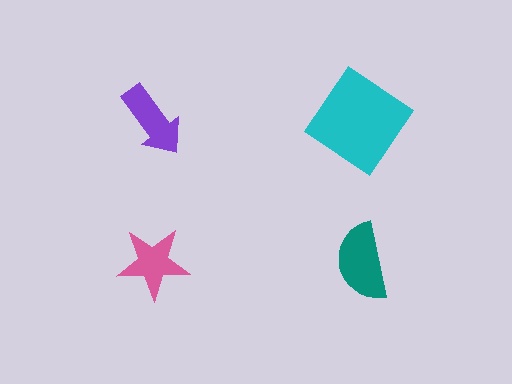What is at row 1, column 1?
A purple arrow.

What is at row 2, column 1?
A pink star.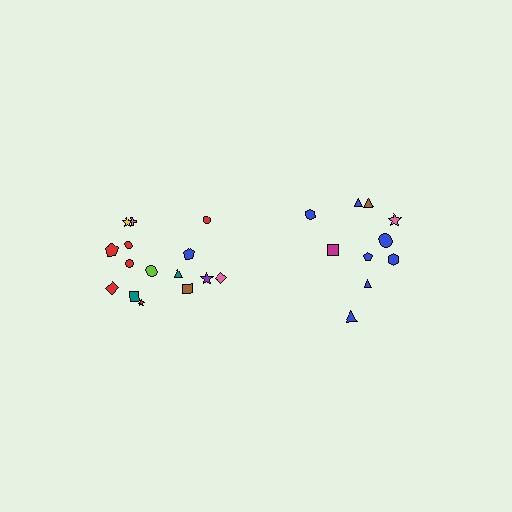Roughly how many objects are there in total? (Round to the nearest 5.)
Roughly 25 objects in total.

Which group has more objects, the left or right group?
The left group.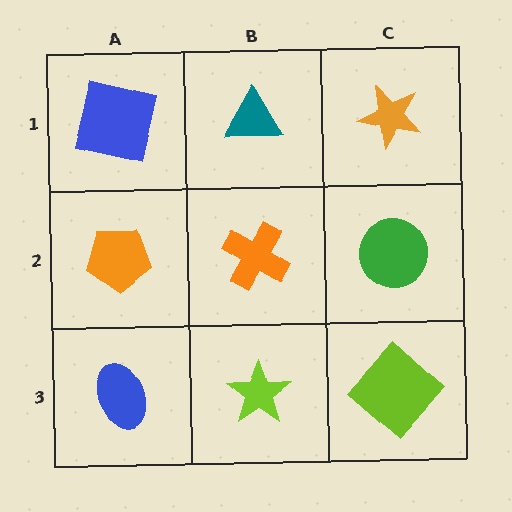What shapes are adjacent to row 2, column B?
A teal triangle (row 1, column B), a lime star (row 3, column B), an orange pentagon (row 2, column A), a green circle (row 2, column C).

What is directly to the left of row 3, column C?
A lime star.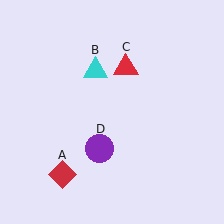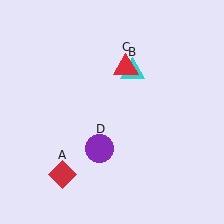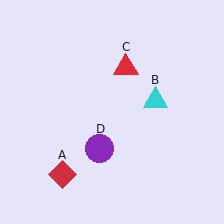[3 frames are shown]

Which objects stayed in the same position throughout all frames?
Red diamond (object A) and red triangle (object C) and purple circle (object D) remained stationary.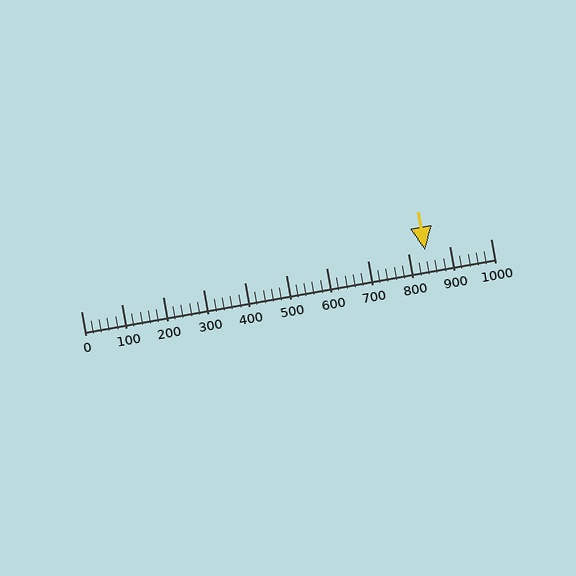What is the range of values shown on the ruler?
The ruler shows values from 0 to 1000.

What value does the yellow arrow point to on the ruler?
The yellow arrow points to approximately 840.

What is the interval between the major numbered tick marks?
The major tick marks are spaced 100 units apart.